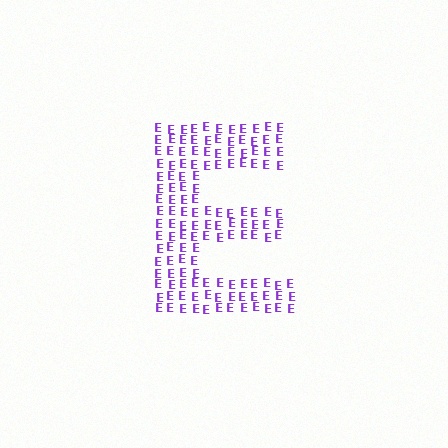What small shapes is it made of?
It is made of small letter E's.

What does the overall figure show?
The overall figure shows the letter E.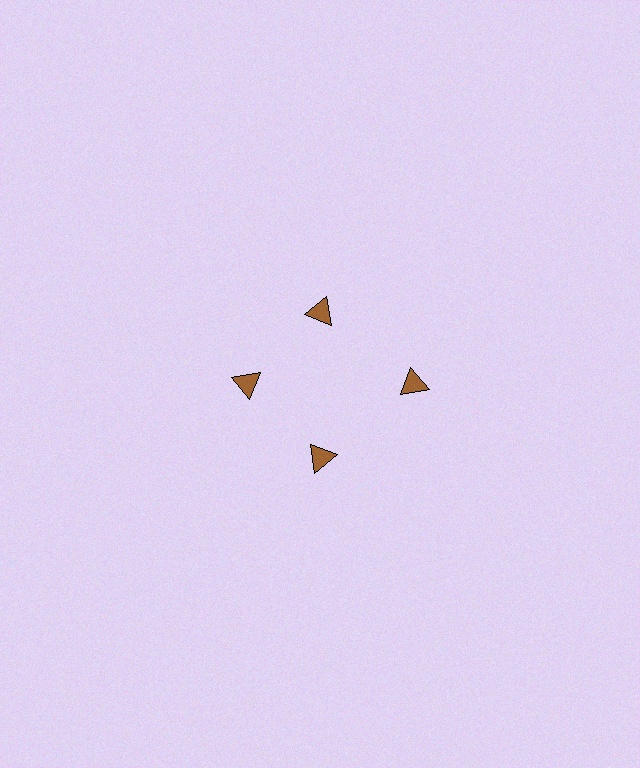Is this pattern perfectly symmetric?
No. The 4 brown triangles are arranged in a ring, but one element near the 3 o'clock position is pushed outward from the center, breaking the 4-fold rotational symmetry.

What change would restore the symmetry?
The symmetry would be restored by moving it inward, back onto the ring so that all 4 triangles sit at equal angles and equal distance from the center.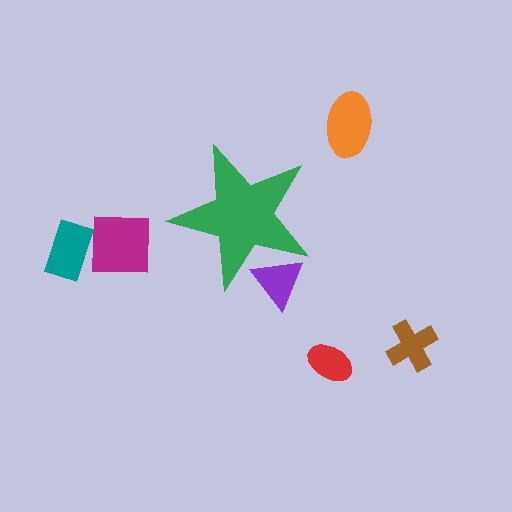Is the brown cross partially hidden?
No, the brown cross is fully visible.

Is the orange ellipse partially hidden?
No, the orange ellipse is fully visible.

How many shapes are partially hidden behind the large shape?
1 shape is partially hidden.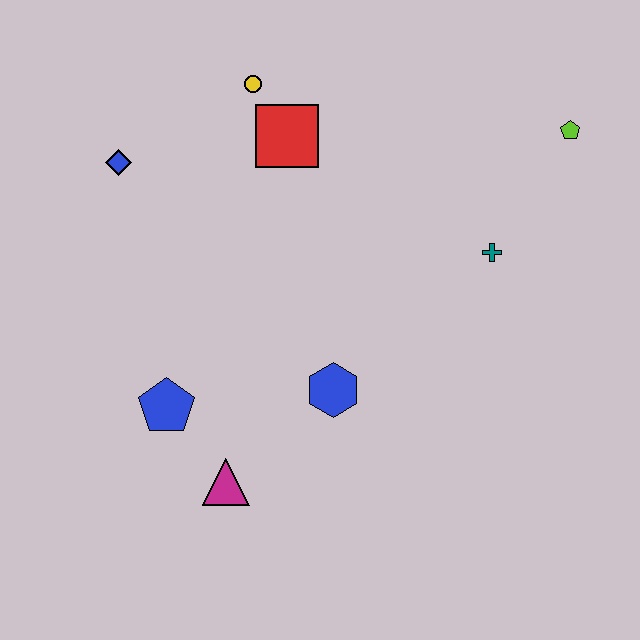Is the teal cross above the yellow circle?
No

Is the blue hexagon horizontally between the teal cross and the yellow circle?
Yes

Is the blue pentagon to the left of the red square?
Yes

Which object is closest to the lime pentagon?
The teal cross is closest to the lime pentagon.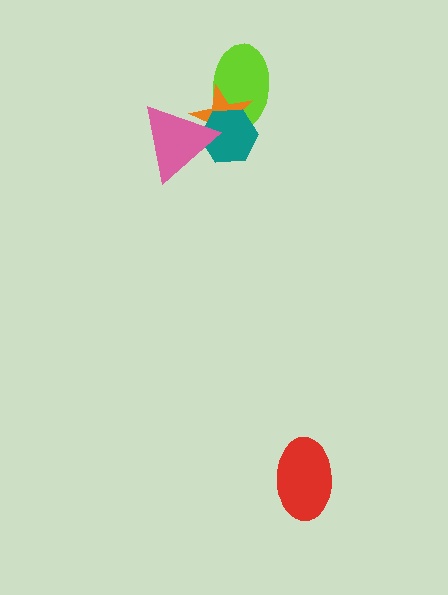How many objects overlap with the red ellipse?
0 objects overlap with the red ellipse.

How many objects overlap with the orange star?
3 objects overlap with the orange star.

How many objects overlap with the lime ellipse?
2 objects overlap with the lime ellipse.